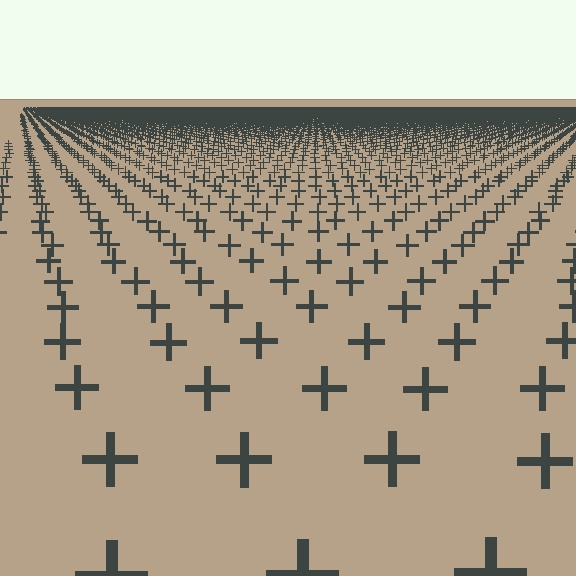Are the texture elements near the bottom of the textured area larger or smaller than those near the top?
Larger. Near the bottom, elements are closer to the viewer and appear at a bigger on-screen size.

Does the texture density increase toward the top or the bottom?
Density increases toward the top.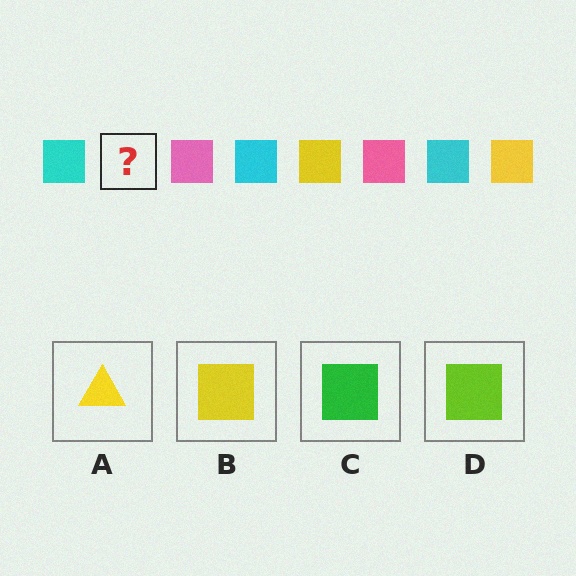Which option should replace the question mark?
Option B.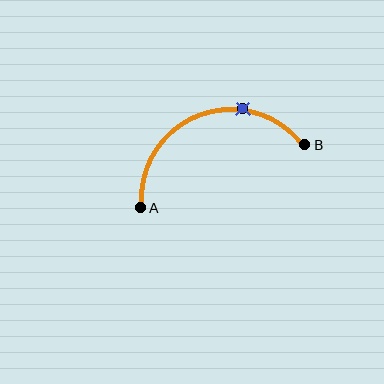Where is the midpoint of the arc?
The arc midpoint is the point on the curve farthest from the straight line joining A and B. It sits above that line.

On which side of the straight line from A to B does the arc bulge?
The arc bulges above the straight line connecting A and B.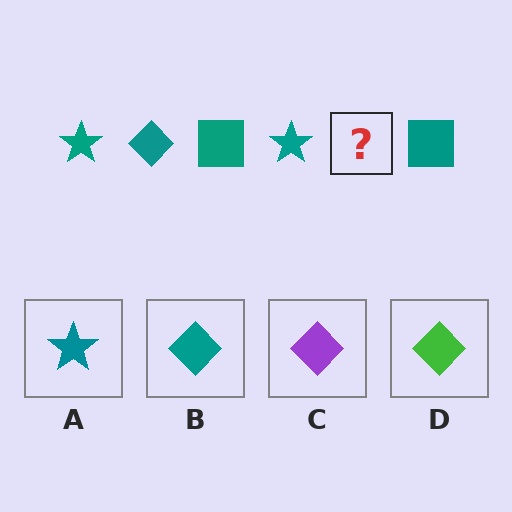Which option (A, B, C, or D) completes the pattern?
B.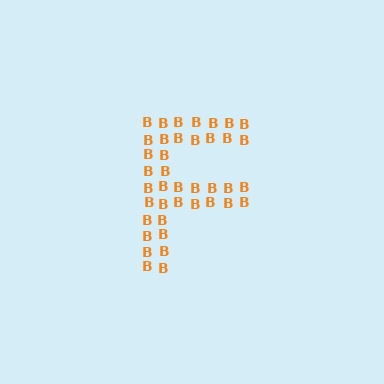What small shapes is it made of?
It is made of small letter B's.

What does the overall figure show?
The overall figure shows the letter F.